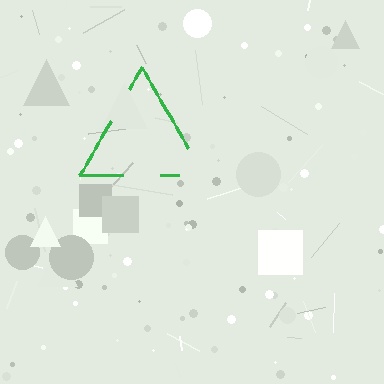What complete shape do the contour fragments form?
The contour fragments form a triangle.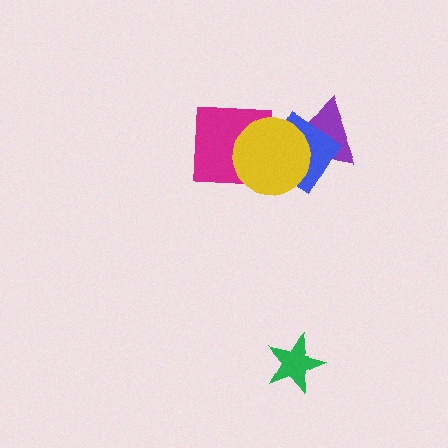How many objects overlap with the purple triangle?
2 objects overlap with the purple triangle.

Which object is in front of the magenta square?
The yellow circle is in front of the magenta square.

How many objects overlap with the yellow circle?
3 objects overlap with the yellow circle.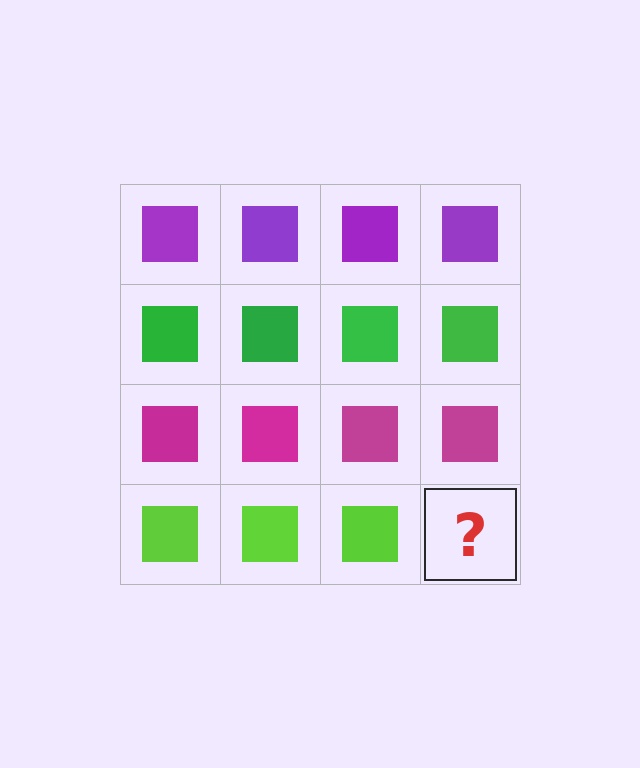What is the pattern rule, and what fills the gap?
The rule is that each row has a consistent color. The gap should be filled with a lime square.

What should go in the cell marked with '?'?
The missing cell should contain a lime square.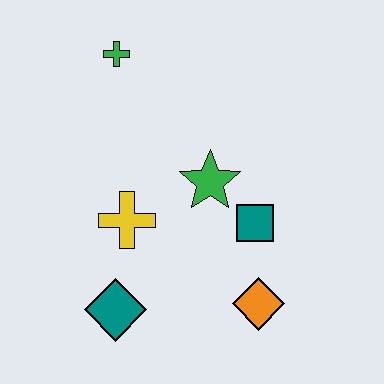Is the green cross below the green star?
No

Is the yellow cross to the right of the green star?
No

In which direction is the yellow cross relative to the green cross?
The yellow cross is below the green cross.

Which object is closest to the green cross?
The green star is closest to the green cross.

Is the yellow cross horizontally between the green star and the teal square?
No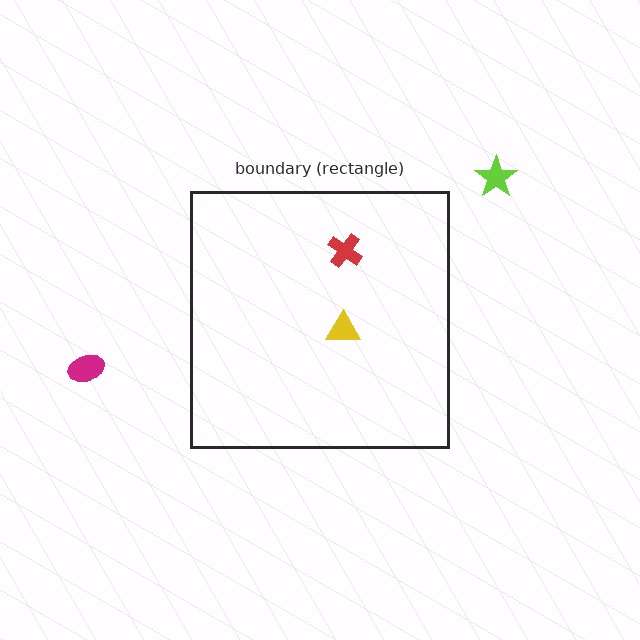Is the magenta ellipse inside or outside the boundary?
Outside.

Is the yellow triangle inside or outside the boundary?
Inside.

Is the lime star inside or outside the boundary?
Outside.